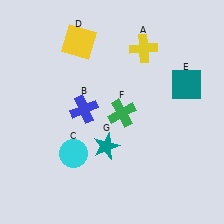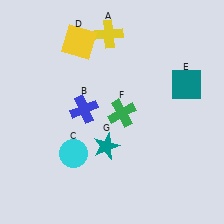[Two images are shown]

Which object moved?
The yellow cross (A) moved left.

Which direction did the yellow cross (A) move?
The yellow cross (A) moved left.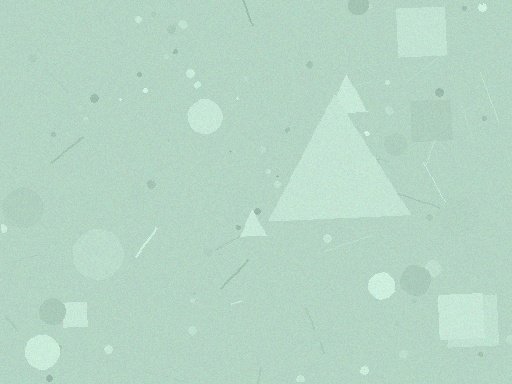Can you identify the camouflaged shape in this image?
The camouflaged shape is a triangle.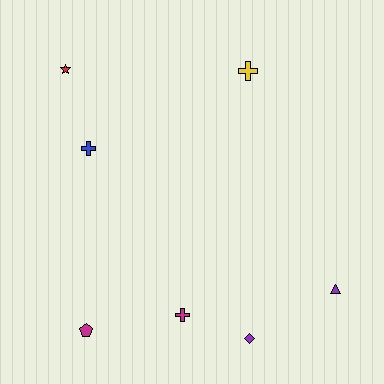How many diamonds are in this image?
There is 1 diamond.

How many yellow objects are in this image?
There is 1 yellow object.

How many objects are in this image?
There are 7 objects.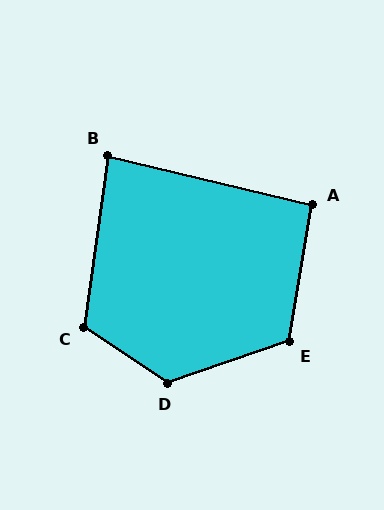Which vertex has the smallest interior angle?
B, at approximately 85 degrees.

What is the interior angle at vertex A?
Approximately 94 degrees (approximately right).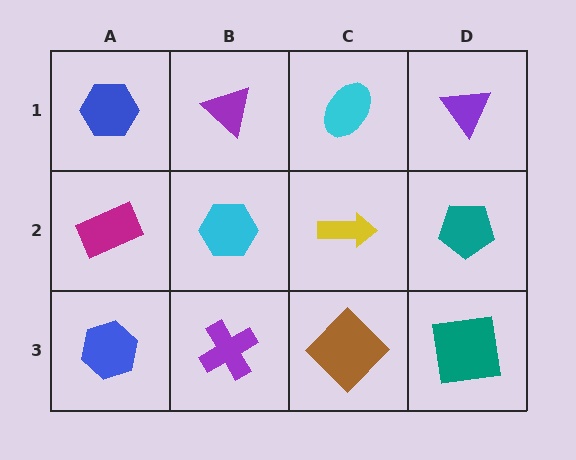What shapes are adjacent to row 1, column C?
A yellow arrow (row 2, column C), a purple triangle (row 1, column B), a purple triangle (row 1, column D).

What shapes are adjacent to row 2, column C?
A cyan ellipse (row 1, column C), a brown diamond (row 3, column C), a cyan hexagon (row 2, column B), a teal pentagon (row 2, column D).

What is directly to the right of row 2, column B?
A yellow arrow.